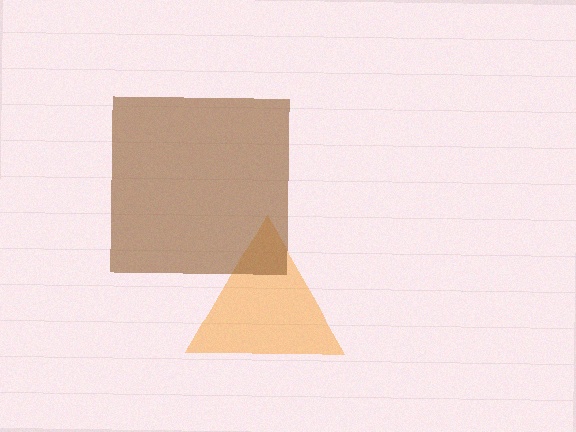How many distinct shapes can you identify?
There are 2 distinct shapes: an orange triangle, a brown square.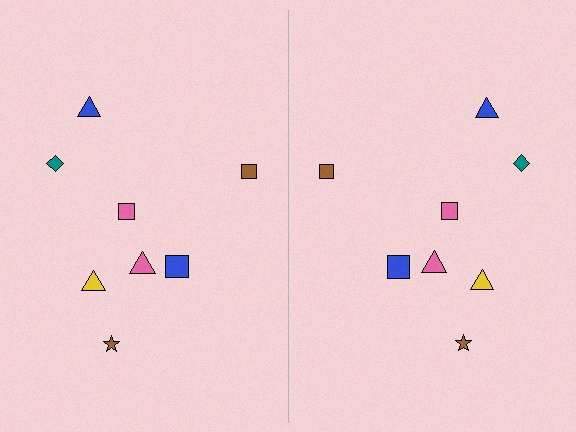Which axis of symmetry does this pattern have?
The pattern has a vertical axis of symmetry running through the center of the image.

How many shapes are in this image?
There are 16 shapes in this image.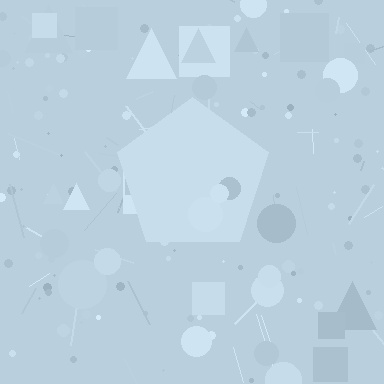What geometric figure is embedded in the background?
A pentagon is embedded in the background.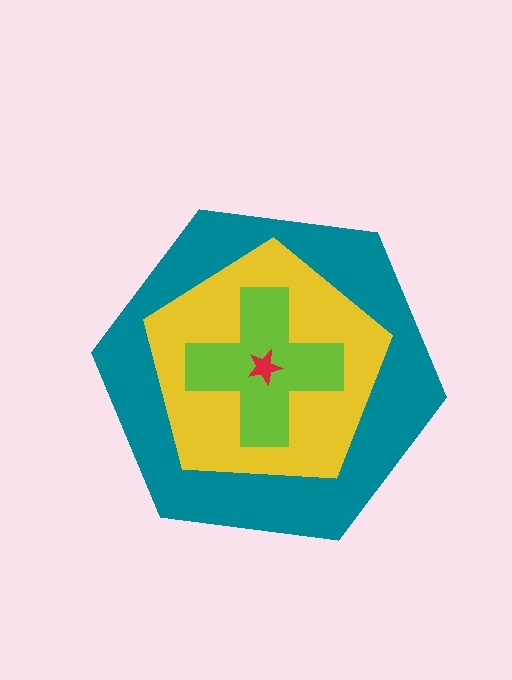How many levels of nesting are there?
4.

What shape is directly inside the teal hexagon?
The yellow pentagon.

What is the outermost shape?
The teal hexagon.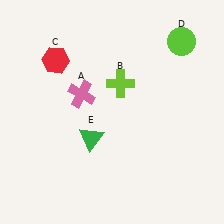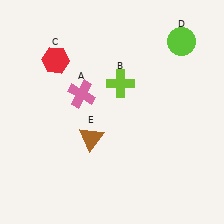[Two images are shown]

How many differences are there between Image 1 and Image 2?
There is 1 difference between the two images.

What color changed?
The triangle (E) changed from green in Image 1 to brown in Image 2.